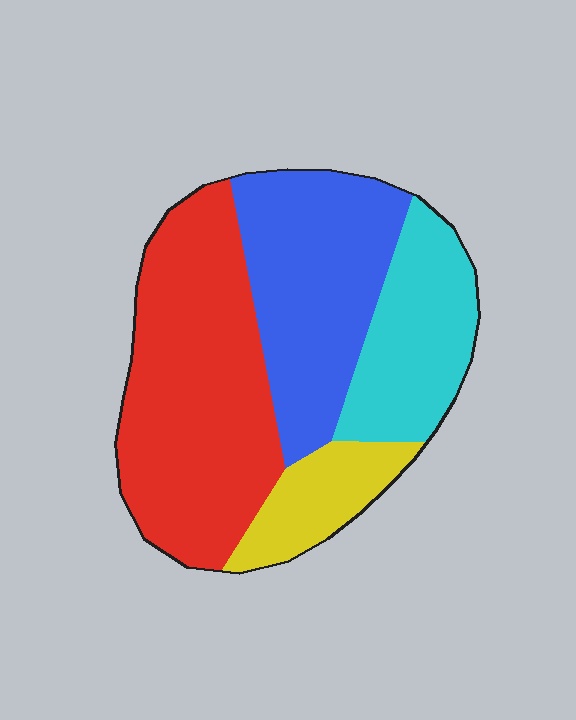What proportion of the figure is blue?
Blue covers about 30% of the figure.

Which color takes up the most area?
Red, at roughly 40%.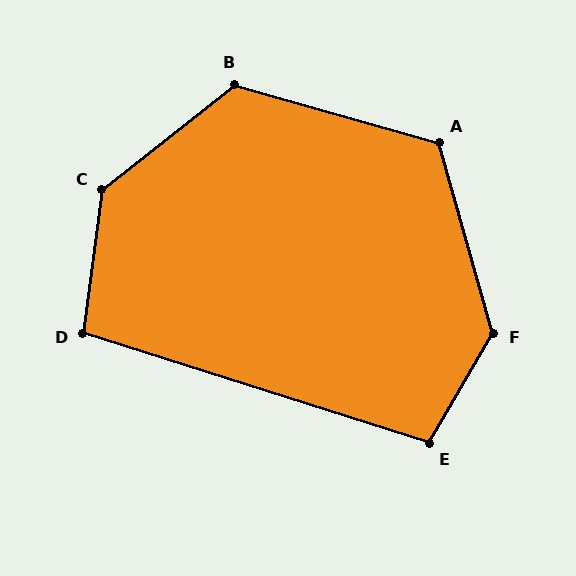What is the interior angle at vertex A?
Approximately 121 degrees (obtuse).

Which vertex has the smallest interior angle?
D, at approximately 100 degrees.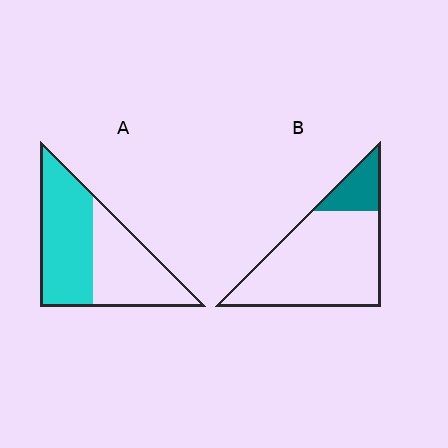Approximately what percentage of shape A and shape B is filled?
A is approximately 55% and B is approximately 20%.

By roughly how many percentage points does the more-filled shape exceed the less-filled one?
By roughly 35 percentage points (A over B).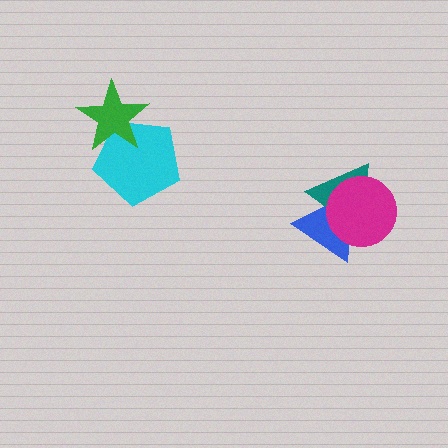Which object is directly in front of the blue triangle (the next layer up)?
The teal triangle is directly in front of the blue triangle.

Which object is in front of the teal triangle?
The magenta circle is in front of the teal triangle.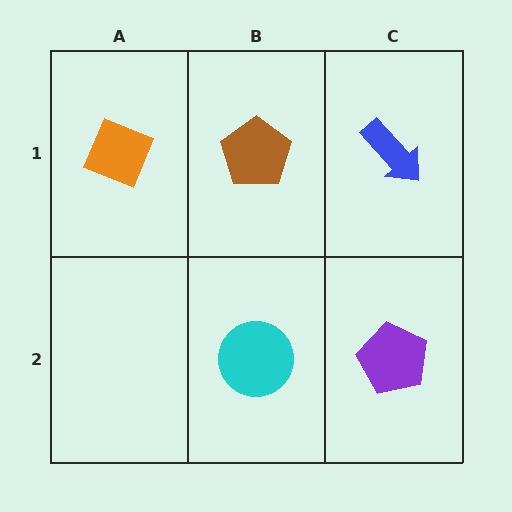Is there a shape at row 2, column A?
No, that cell is empty.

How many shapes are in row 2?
2 shapes.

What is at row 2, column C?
A purple pentagon.